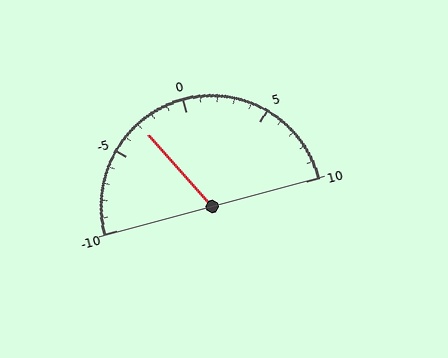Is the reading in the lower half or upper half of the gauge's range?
The reading is in the lower half of the range (-10 to 10).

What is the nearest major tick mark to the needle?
The nearest major tick mark is -5.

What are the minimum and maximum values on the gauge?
The gauge ranges from -10 to 10.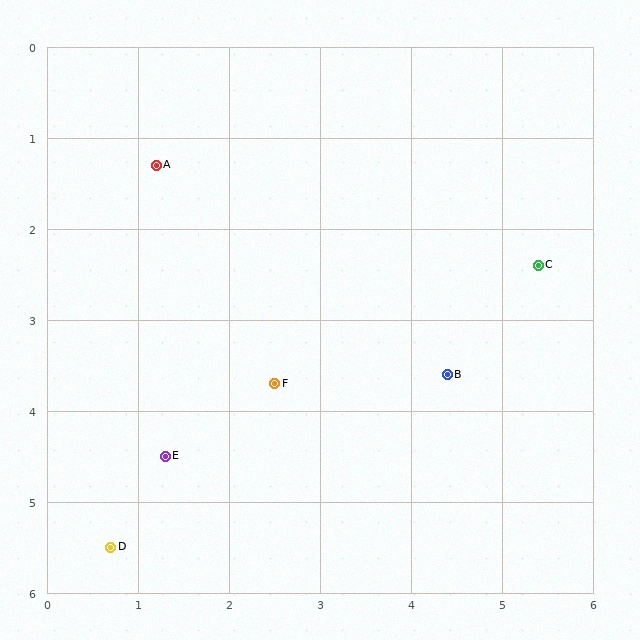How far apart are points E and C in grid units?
Points E and C are about 4.6 grid units apart.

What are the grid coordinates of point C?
Point C is at approximately (5.4, 2.4).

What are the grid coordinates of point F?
Point F is at approximately (2.5, 3.7).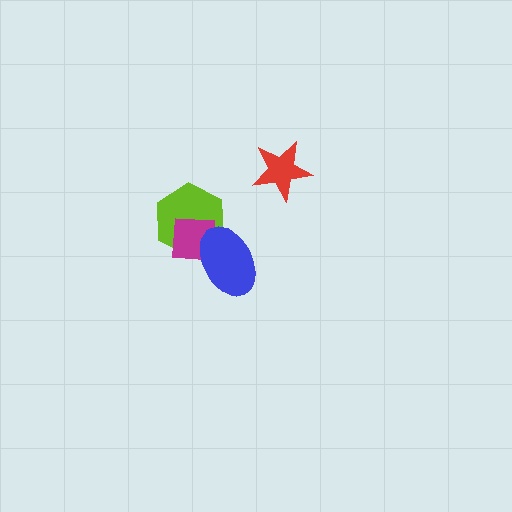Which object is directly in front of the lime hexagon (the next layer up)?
The magenta square is directly in front of the lime hexagon.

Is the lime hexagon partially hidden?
Yes, it is partially covered by another shape.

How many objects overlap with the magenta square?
2 objects overlap with the magenta square.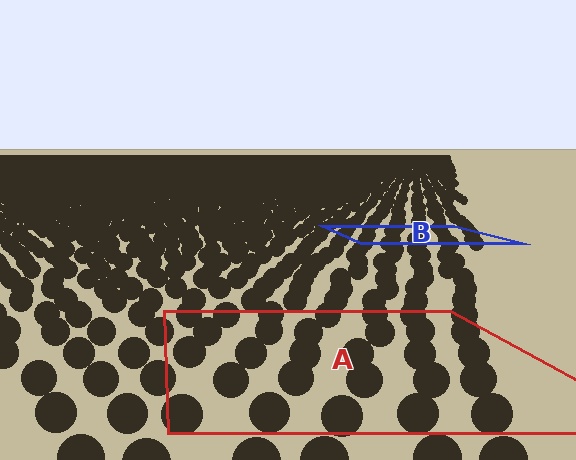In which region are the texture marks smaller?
The texture marks are smaller in region B, because it is farther away.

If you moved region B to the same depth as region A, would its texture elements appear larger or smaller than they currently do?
They would appear larger. At a closer depth, the same texture elements are projected at a bigger on-screen size.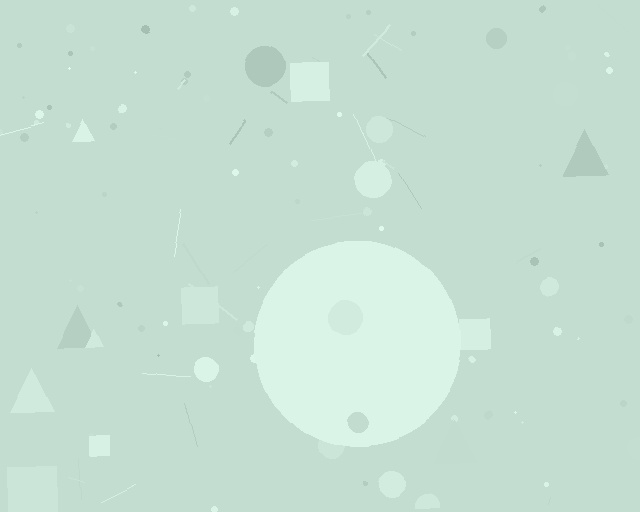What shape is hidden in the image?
A circle is hidden in the image.